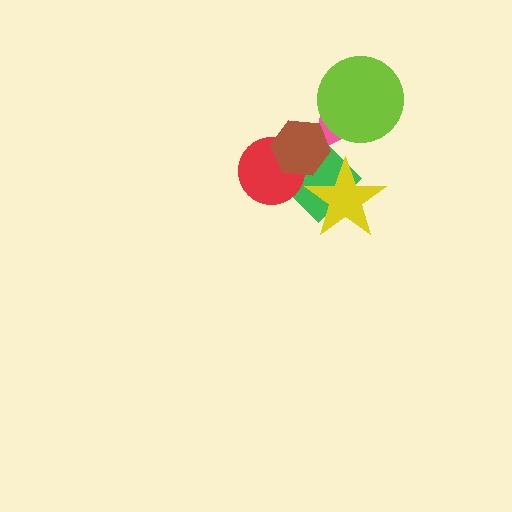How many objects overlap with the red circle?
2 objects overlap with the red circle.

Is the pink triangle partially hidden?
Yes, it is partially covered by another shape.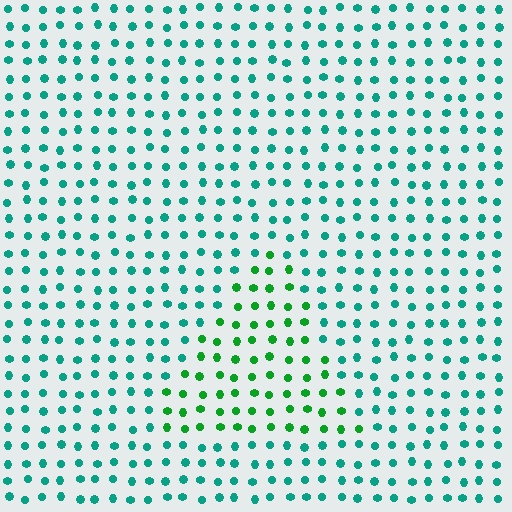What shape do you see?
I see a triangle.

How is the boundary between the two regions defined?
The boundary is defined purely by a slight shift in hue (about 39 degrees). Spacing, size, and orientation are identical on both sides.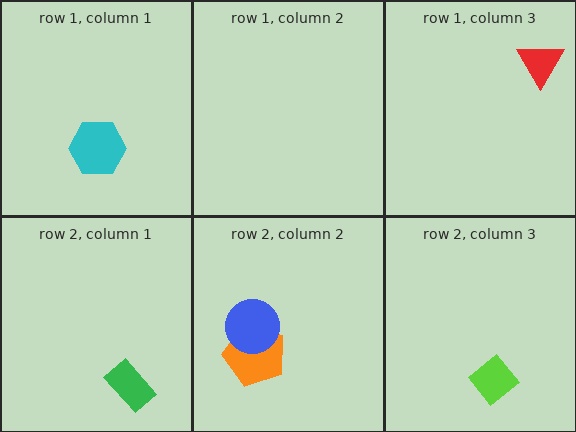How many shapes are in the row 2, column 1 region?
1.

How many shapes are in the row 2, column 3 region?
1.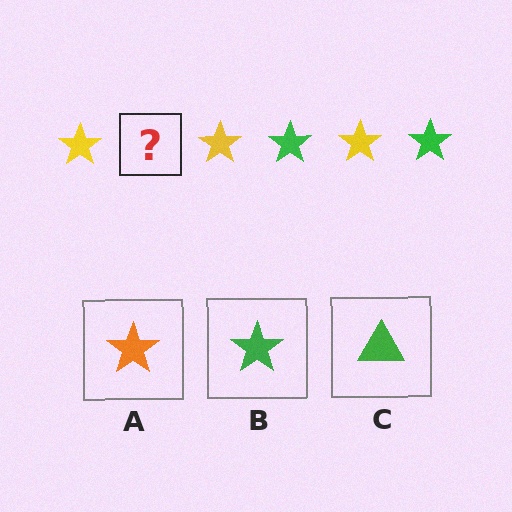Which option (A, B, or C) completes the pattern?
B.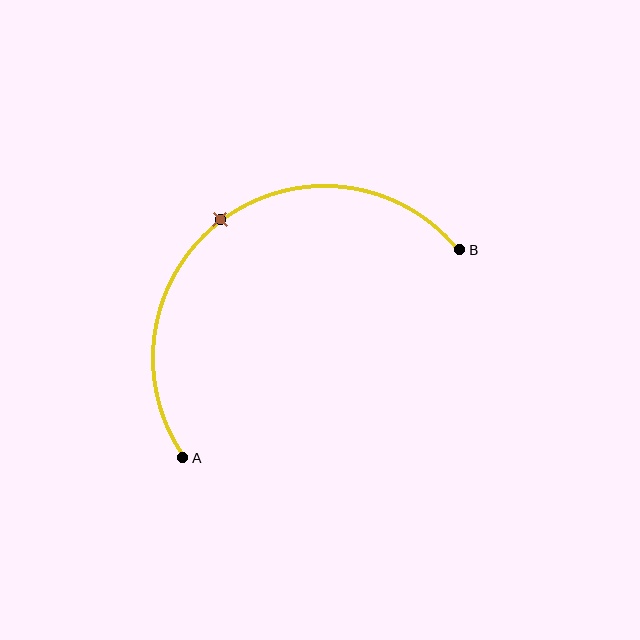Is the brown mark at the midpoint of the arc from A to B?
Yes. The brown mark lies on the arc at equal arc-length from both A and B — it is the arc midpoint.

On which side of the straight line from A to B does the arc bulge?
The arc bulges above and to the left of the straight line connecting A and B.